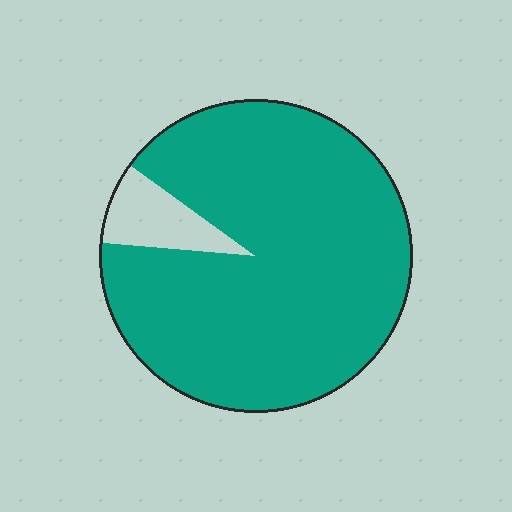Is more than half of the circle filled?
Yes.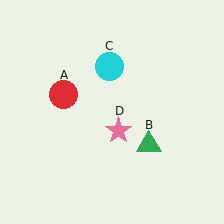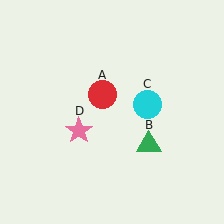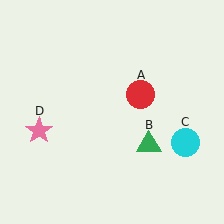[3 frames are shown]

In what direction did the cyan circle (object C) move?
The cyan circle (object C) moved down and to the right.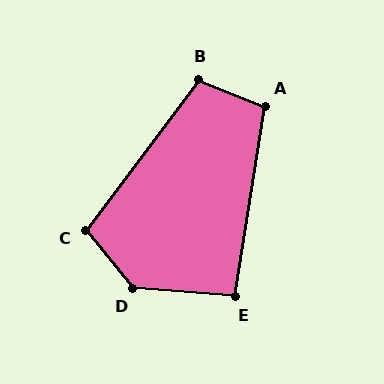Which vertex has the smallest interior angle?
E, at approximately 94 degrees.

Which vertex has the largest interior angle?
D, at approximately 134 degrees.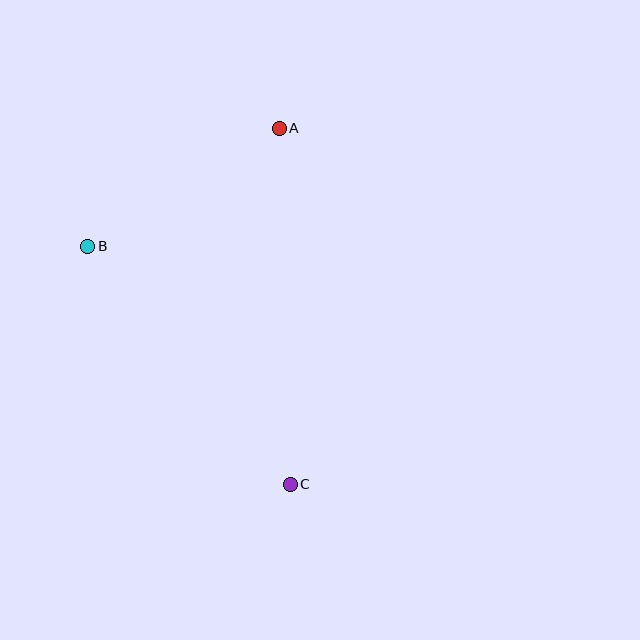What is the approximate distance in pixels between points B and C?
The distance between B and C is approximately 313 pixels.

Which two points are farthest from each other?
Points A and C are farthest from each other.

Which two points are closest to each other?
Points A and B are closest to each other.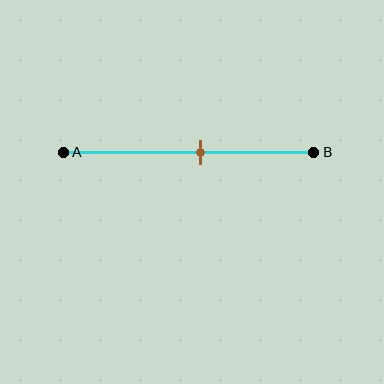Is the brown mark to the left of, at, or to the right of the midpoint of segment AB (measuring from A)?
The brown mark is to the right of the midpoint of segment AB.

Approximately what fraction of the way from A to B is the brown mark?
The brown mark is approximately 55% of the way from A to B.